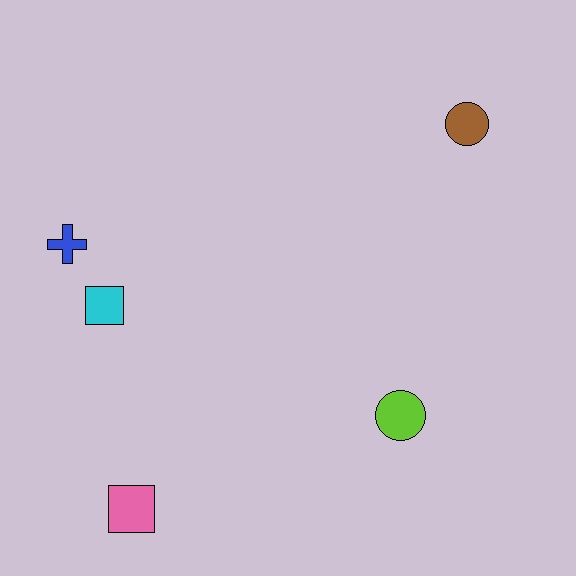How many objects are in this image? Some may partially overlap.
There are 5 objects.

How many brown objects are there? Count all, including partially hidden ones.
There is 1 brown object.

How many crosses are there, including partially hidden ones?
There is 1 cross.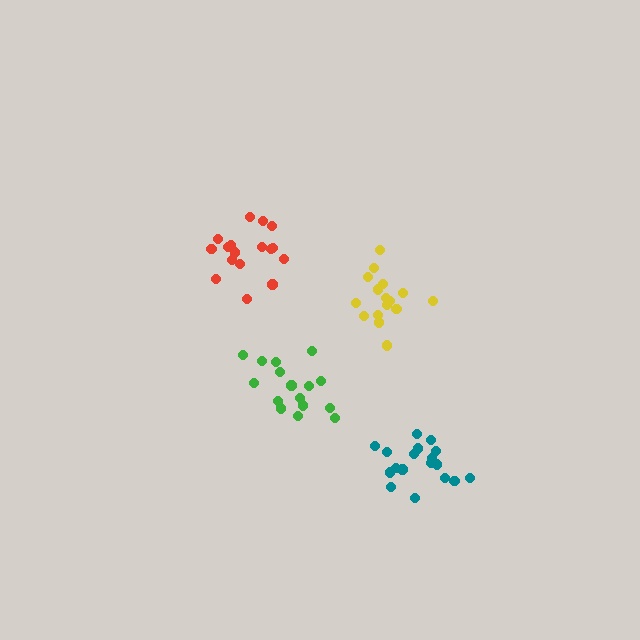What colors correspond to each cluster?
The clusters are colored: red, green, teal, yellow.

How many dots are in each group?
Group 1: 17 dots, Group 2: 16 dots, Group 3: 18 dots, Group 4: 16 dots (67 total).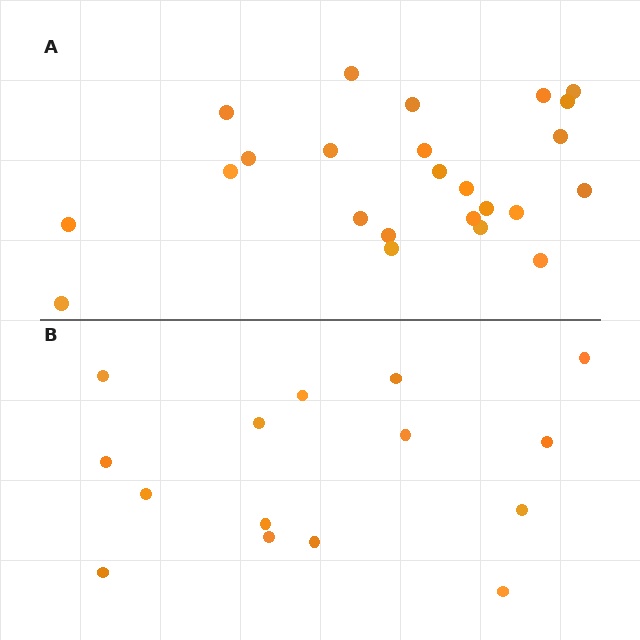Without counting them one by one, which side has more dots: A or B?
Region A (the top region) has more dots.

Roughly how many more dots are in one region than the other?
Region A has roughly 8 or so more dots than region B.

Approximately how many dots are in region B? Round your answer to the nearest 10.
About 20 dots. (The exact count is 15, which rounds to 20.)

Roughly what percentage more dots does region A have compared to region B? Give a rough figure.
About 60% more.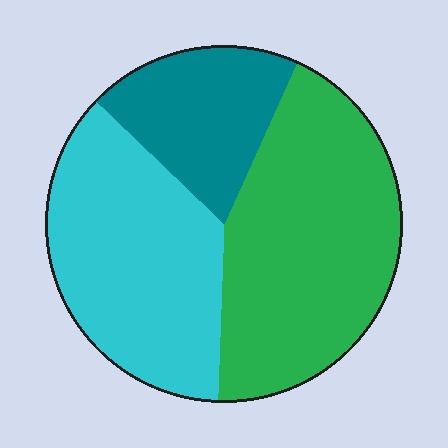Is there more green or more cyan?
Green.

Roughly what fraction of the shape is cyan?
Cyan takes up between a third and a half of the shape.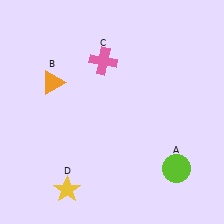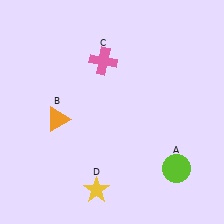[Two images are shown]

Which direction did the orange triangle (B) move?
The orange triangle (B) moved down.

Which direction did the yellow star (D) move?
The yellow star (D) moved right.